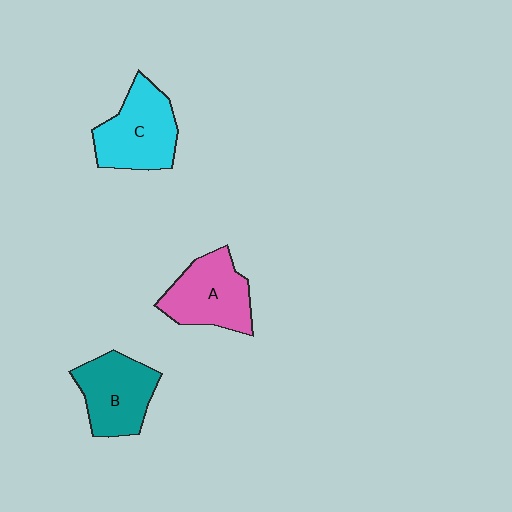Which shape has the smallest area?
Shape B (teal).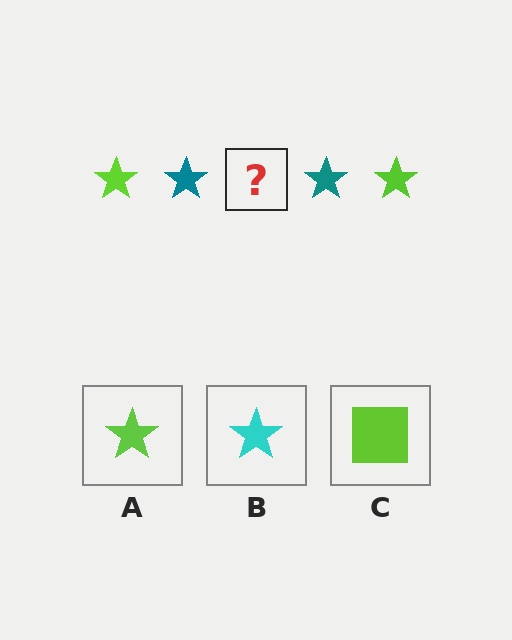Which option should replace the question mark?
Option A.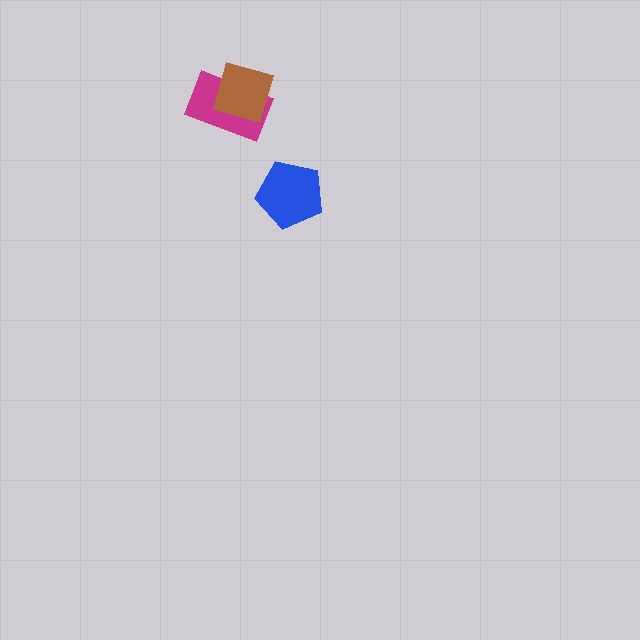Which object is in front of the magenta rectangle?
The brown diamond is in front of the magenta rectangle.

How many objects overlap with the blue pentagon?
0 objects overlap with the blue pentagon.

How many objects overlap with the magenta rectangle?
1 object overlaps with the magenta rectangle.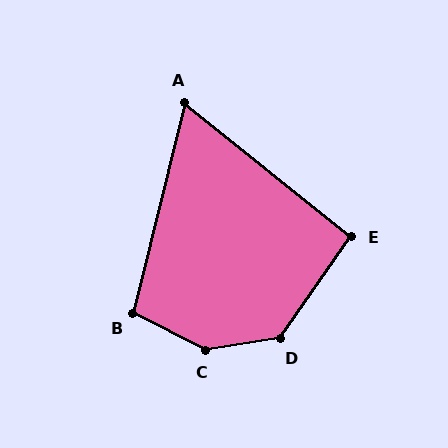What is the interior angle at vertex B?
Approximately 103 degrees (obtuse).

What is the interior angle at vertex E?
Approximately 94 degrees (approximately right).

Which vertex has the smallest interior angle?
A, at approximately 65 degrees.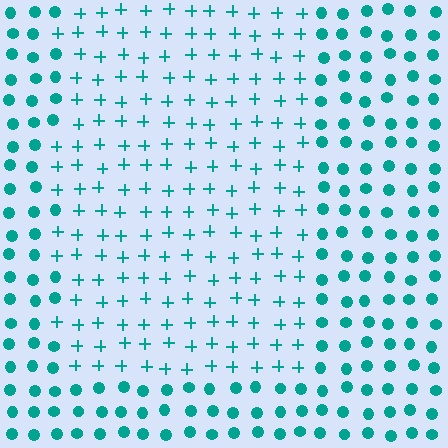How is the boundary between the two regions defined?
The boundary is defined by a change in element shape: plus signs inside vs. circles outside. All elements share the same color and spacing.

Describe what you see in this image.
The image is filled with small teal elements arranged in a uniform grid. A rectangle-shaped region contains plus signs, while the surrounding area contains circles. The boundary is defined purely by the change in element shape.